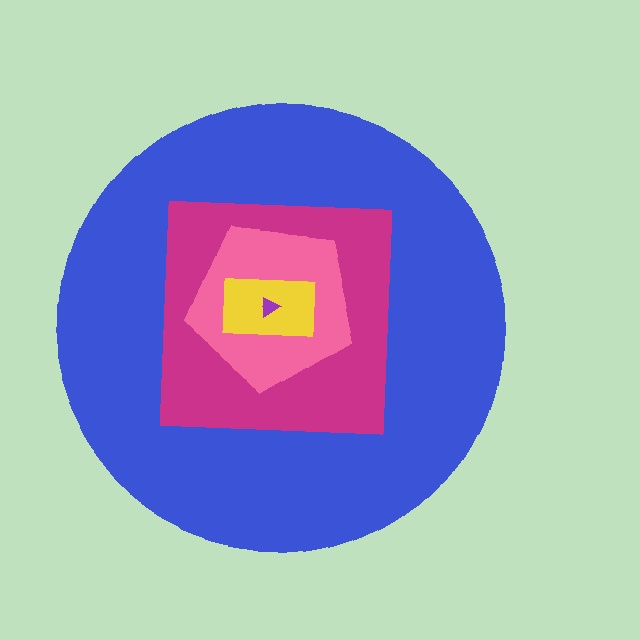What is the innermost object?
The purple triangle.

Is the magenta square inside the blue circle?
Yes.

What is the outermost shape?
The blue circle.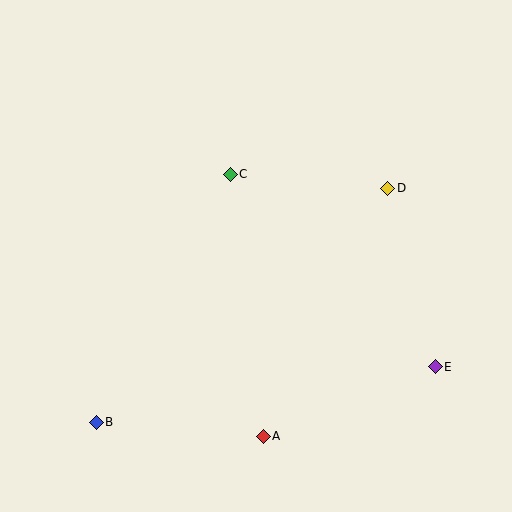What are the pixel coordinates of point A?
Point A is at (263, 436).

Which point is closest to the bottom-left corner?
Point B is closest to the bottom-left corner.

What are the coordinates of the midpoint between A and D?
The midpoint between A and D is at (326, 312).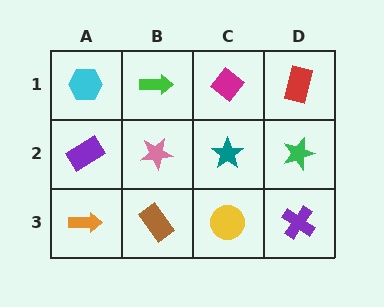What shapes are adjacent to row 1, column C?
A teal star (row 2, column C), a green arrow (row 1, column B), a red rectangle (row 1, column D).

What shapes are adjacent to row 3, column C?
A teal star (row 2, column C), a brown rectangle (row 3, column B), a purple cross (row 3, column D).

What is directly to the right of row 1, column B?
A magenta diamond.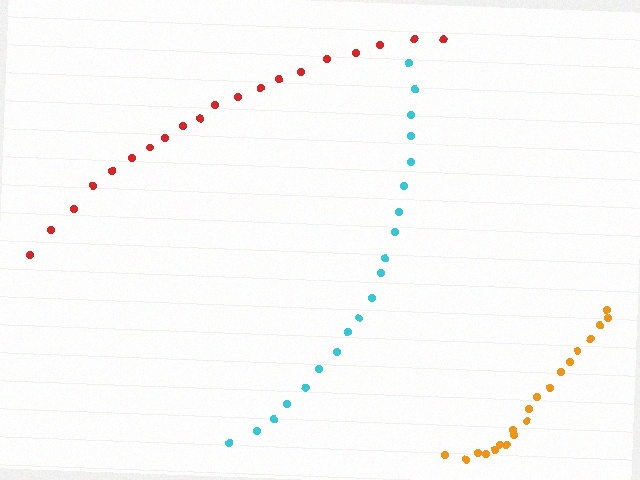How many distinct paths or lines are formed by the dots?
There are 3 distinct paths.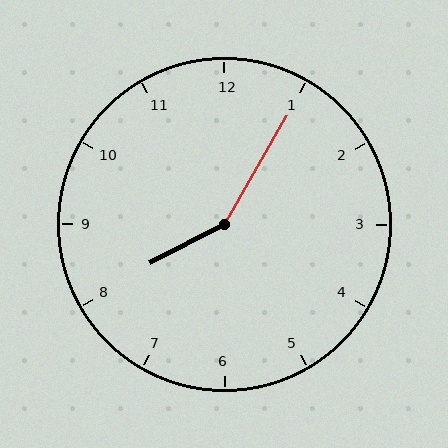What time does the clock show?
8:05.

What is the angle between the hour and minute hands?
Approximately 148 degrees.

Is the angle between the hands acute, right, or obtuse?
It is obtuse.